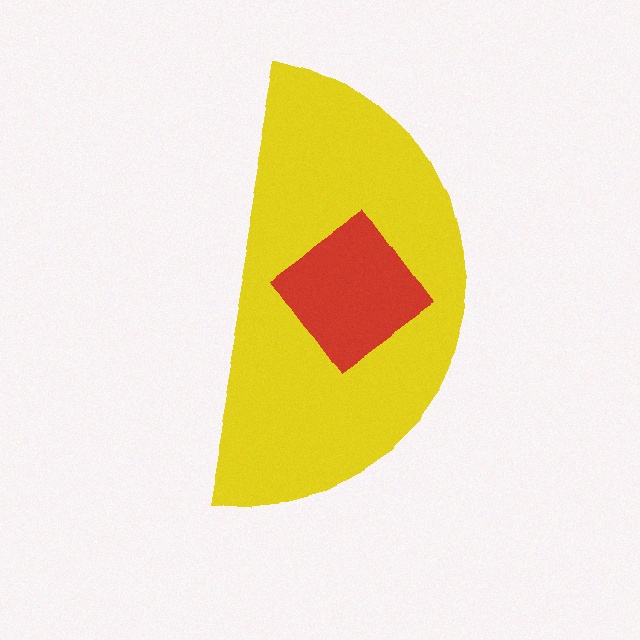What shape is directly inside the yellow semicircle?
The red diamond.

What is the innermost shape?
The red diamond.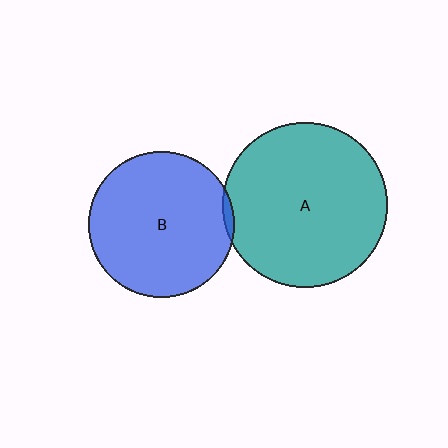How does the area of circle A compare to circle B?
Approximately 1.3 times.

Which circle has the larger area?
Circle A (teal).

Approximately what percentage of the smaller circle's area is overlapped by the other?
Approximately 5%.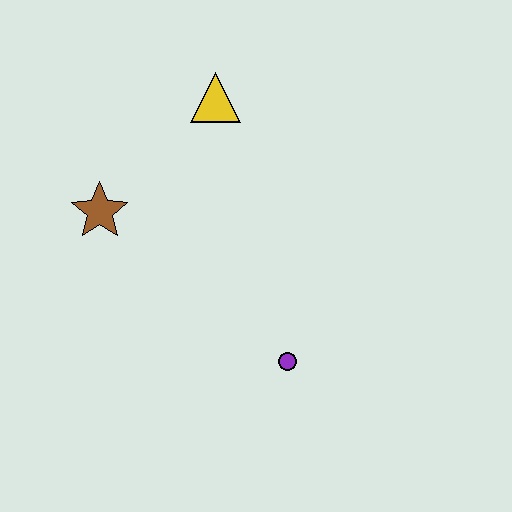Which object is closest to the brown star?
The yellow triangle is closest to the brown star.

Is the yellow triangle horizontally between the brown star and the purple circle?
Yes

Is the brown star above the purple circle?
Yes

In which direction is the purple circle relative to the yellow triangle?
The purple circle is below the yellow triangle.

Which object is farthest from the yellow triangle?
The purple circle is farthest from the yellow triangle.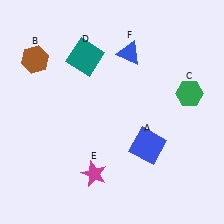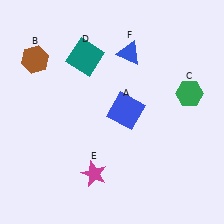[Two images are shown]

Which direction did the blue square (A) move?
The blue square (A) moved up.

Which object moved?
The blue square (A) moved up.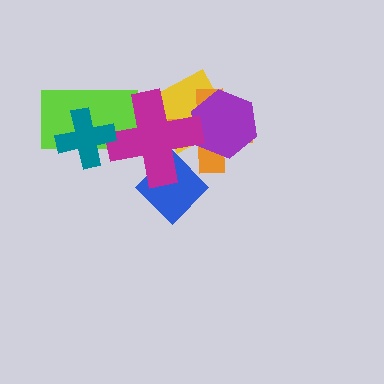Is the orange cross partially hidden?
Yes, it is partially covered by another shape.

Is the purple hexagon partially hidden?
Yes, it is partially covered by another shape.